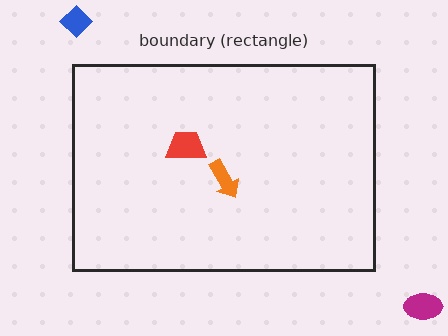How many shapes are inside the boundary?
2 inside, 2 outside.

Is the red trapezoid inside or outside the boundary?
Inside.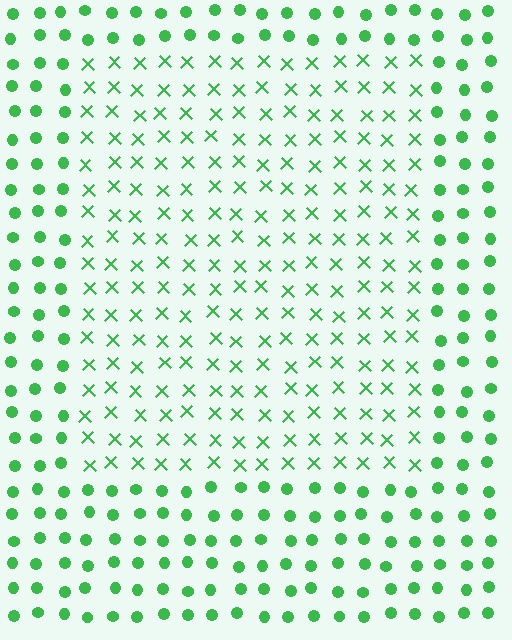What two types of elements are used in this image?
The image uses X marks inside the rectangle region and circles outside it.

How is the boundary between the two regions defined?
The boundary is defined by a change in element shape: X marks inside vs. circles outside. All elements share the same color and spacing.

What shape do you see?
I see a rectangle.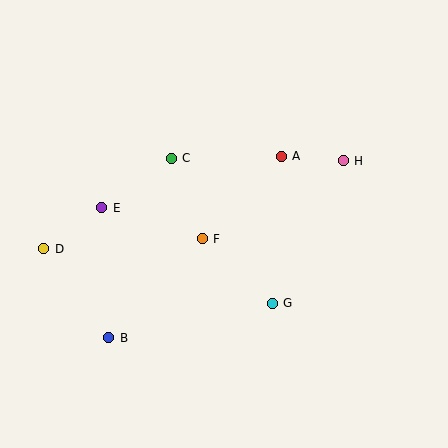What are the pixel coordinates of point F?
Point F is at (202, 239).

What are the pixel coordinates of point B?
Point B is at (109, 338).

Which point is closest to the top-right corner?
Point H is closest to the top-right corner.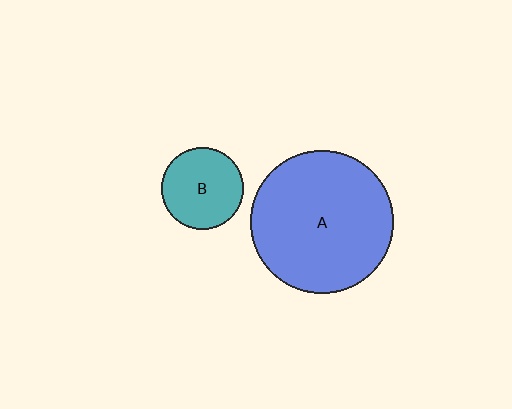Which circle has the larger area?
Circle A (blue).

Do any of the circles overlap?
No, none of the circles overlap.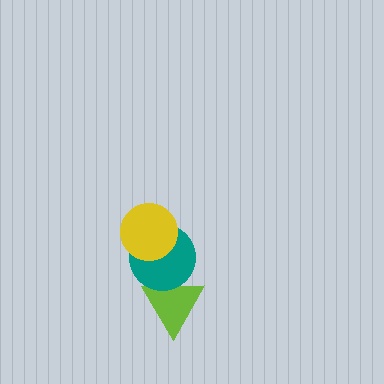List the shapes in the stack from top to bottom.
From top to bottom: the yellow circle, the teal circle, the lime triangle.